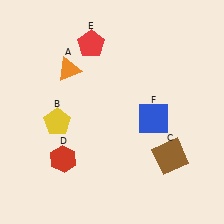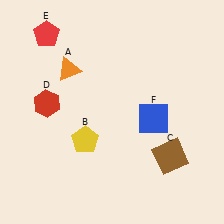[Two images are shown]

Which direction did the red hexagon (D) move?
The red hexagon (D) moved up.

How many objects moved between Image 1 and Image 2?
3 objects moved between the two images.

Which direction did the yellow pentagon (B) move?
The yellow pentagon (B) moved right.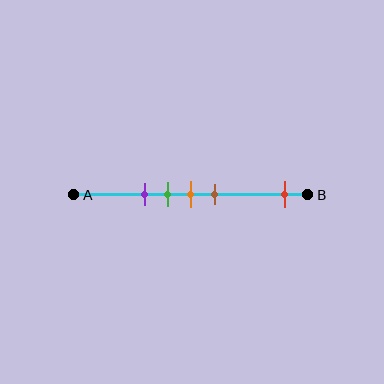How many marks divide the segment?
There are 5 marks dividing the segment.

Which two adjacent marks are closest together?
The green and orange marks are the closest adjacent pair.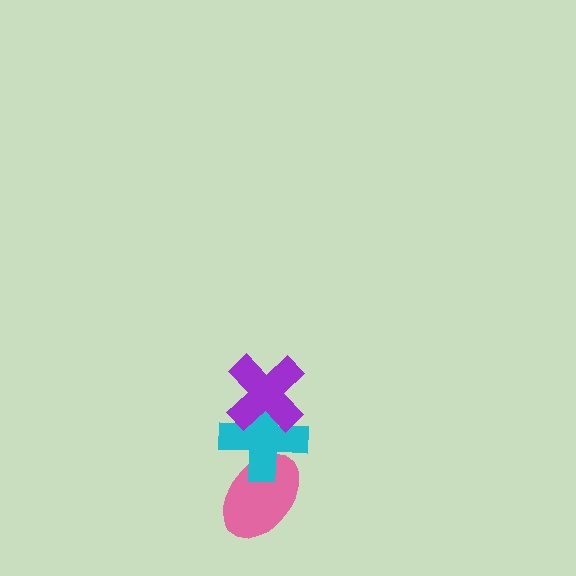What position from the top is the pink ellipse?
The pink ellipse is 3rd from the top.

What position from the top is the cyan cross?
The cyan cross is 2nd from the top.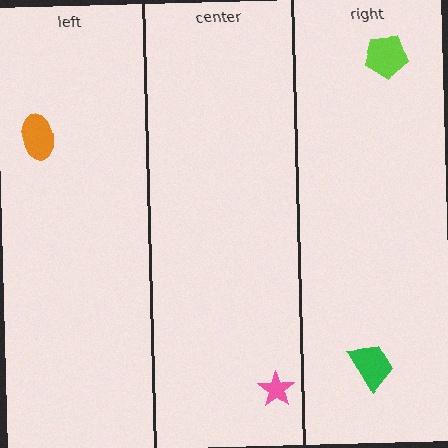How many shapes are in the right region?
2.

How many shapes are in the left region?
1.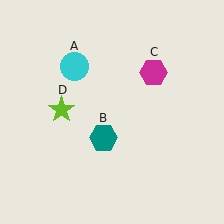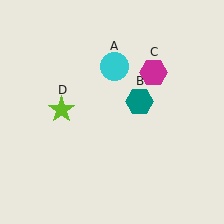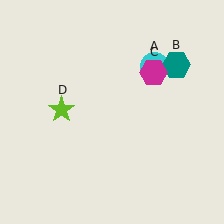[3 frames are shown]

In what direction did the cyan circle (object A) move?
The cyan circle (object A) moved right.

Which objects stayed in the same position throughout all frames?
Magenta hexagon (object C) and lime star (object D) remained stationary.